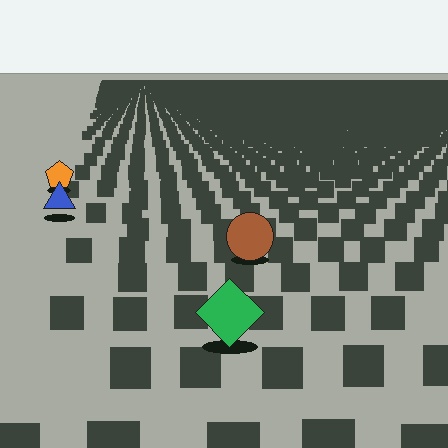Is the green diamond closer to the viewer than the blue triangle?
Yes. The green diamond is closer — you can tell from the texture gradient: the ground texture is coarser near it.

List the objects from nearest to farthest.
From nearest to farthest: the green diamond, the brown circle, the blue triangle, the orange pentagon.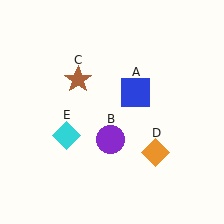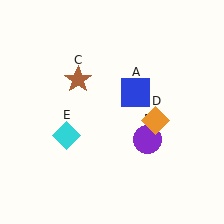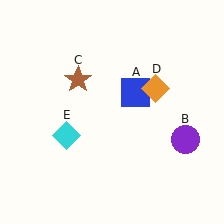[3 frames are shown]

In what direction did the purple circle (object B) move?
The purple circle (object B) moved right.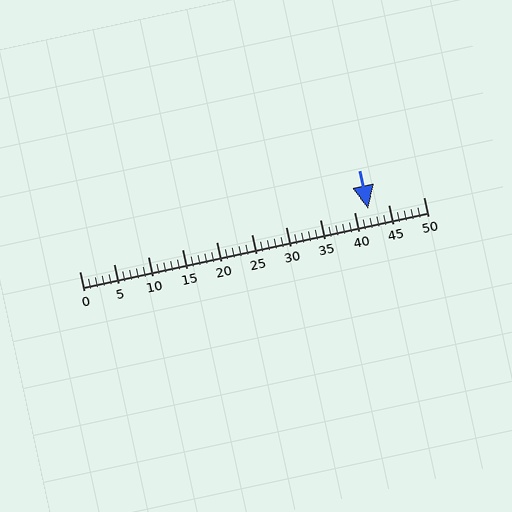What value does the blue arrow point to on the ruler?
The blue arrow points to approximately 42.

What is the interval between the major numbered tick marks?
The major tick marks are spaced 5 units apart.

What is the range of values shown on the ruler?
The ruler shows values from 0 to 50.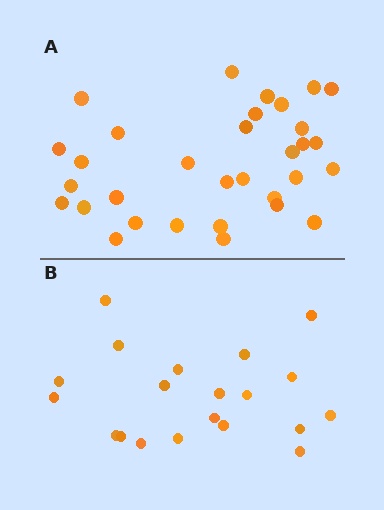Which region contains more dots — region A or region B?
Region A (the top region) has more dots.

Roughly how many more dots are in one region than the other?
Region A has roughly 12 or so more dots than region B.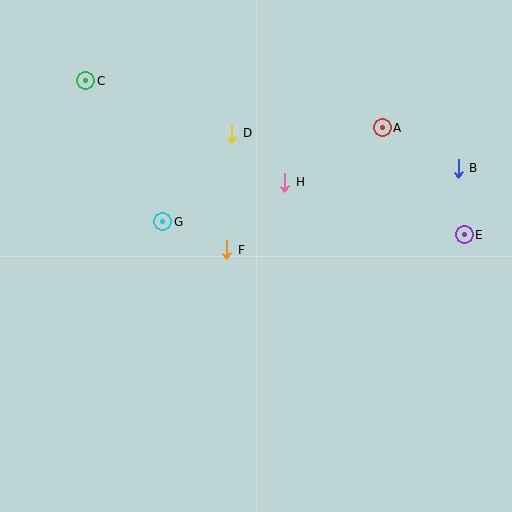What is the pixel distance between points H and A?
The distance between H and A is 111 pixels.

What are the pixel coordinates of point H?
Point H is at (285, 182).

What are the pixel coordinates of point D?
Point D is at (232, 133).